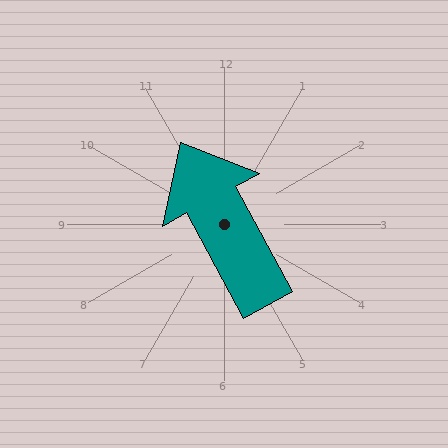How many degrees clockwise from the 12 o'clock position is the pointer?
Approximately 332 degrees.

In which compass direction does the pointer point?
Northwest.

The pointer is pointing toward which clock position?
Roughly 11 o'clock.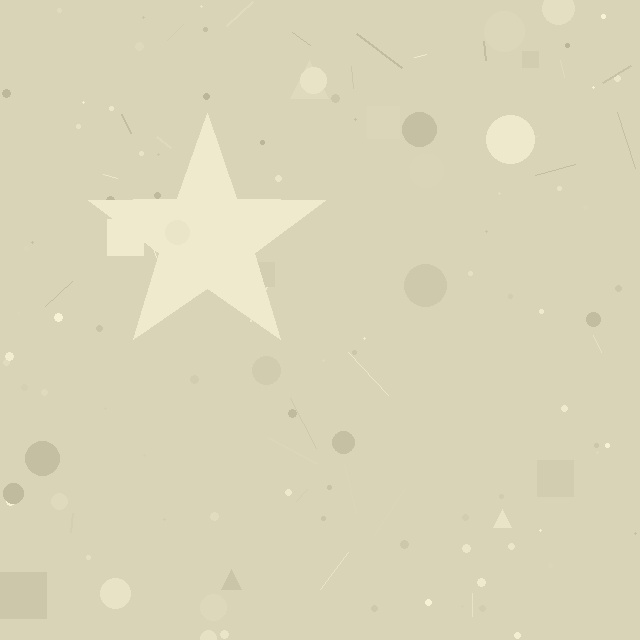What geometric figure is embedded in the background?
A star is embedded in the background.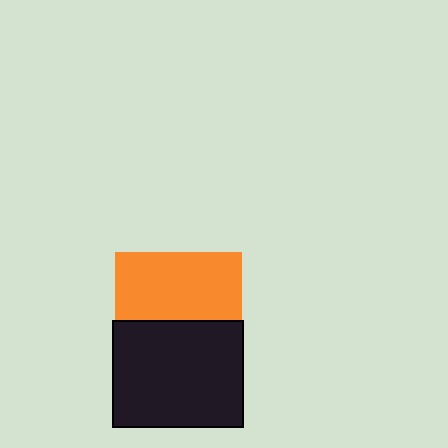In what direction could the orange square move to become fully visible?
The orange square could move up. That would shift it out from behind the black rectangle entirely.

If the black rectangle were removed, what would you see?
You would see the complete orange square.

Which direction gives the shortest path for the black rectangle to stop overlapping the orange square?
Moving down gives the shortest separation.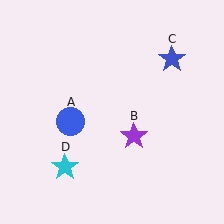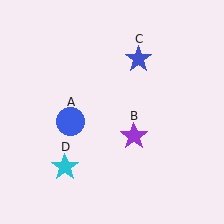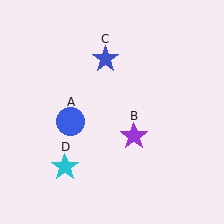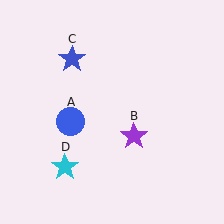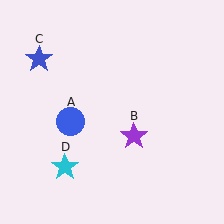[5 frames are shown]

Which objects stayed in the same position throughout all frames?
Blue circle (object A) and purple star (object B) and cyan star (object D) remained stationary.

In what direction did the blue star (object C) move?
The blue star (object C) moved left.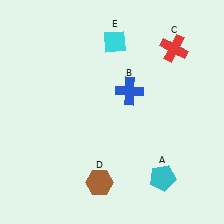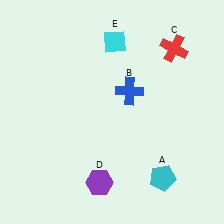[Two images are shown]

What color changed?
The hexagon (D) changed from brown in Image 1 to purple in Image 2.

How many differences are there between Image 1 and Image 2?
There is 1 difference between the two images.